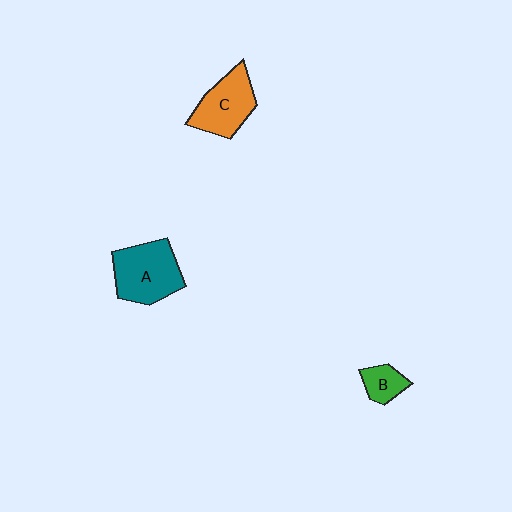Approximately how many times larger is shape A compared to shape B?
Approximately 2.6 times.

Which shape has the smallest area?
Shape B (green).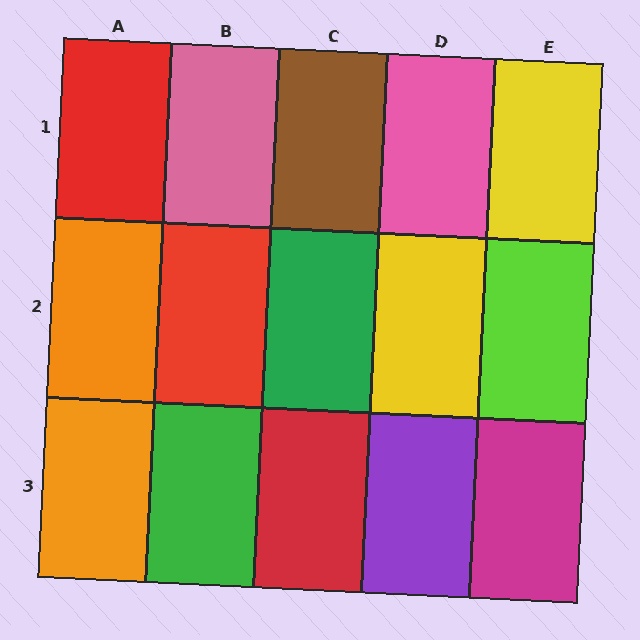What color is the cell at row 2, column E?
Lime.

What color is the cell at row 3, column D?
Purple.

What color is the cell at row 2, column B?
Red.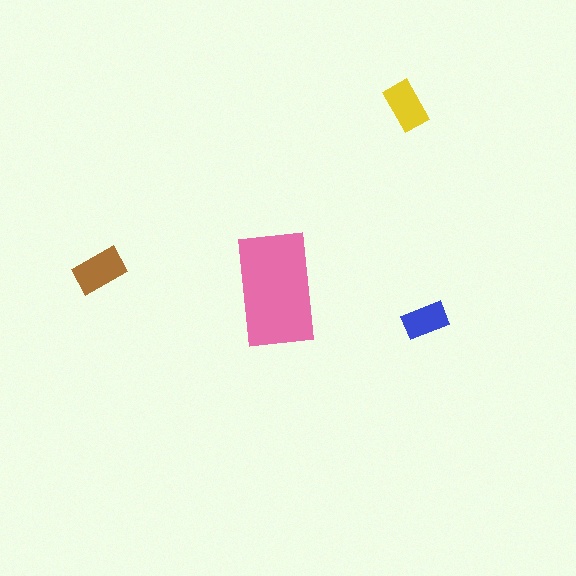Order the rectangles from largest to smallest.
the pink one, the brown one, the yellow one, the blue one.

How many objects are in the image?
There are 4 objects in the image.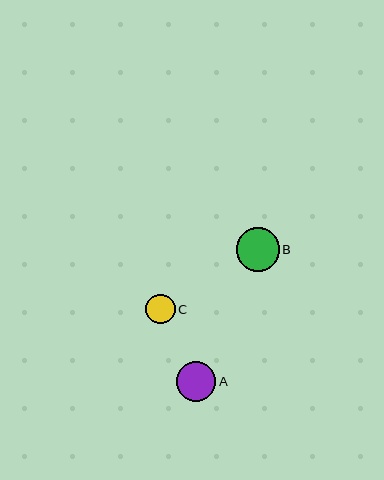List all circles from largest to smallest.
From largest to smallest: B, A, C.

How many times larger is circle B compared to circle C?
Circle B is approximately 1.5 times the size of circle C.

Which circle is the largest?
Circle B is the largest with a size of approximately 43 pixels.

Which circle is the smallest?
Circle C is the smallest with a size of approximately 29 pixels.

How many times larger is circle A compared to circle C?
Circle A is approximately 1.4 times the size of circle C.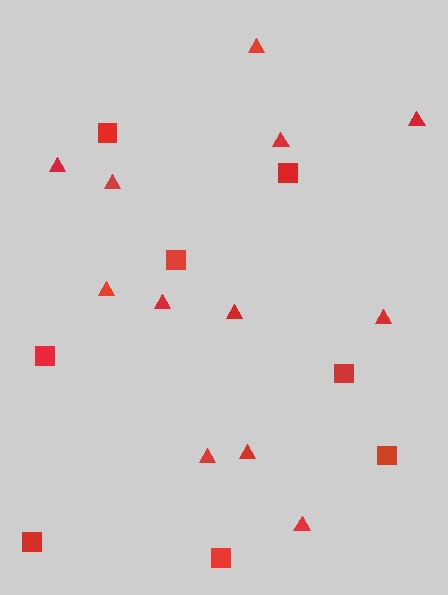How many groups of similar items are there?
There are 2 groups: one group of triangles (12) and one group of squares (8).